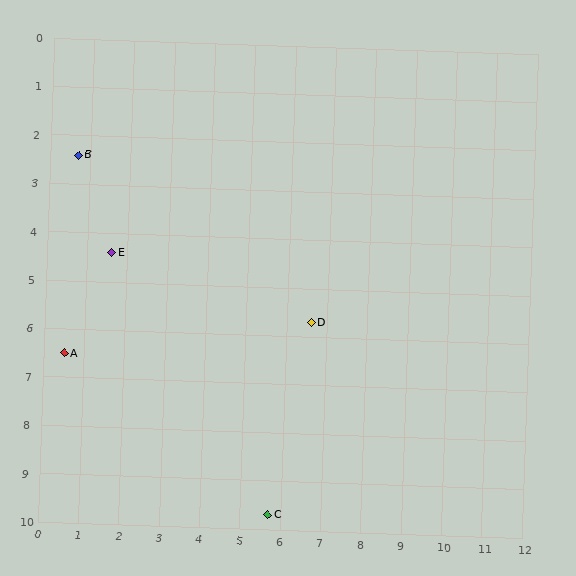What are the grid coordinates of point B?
Point B is at approximately (0.7, 2.4).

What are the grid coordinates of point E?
Point E is at approximately (1.6, 4.4).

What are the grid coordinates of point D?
Point D is at approximately (6.6, 5.7).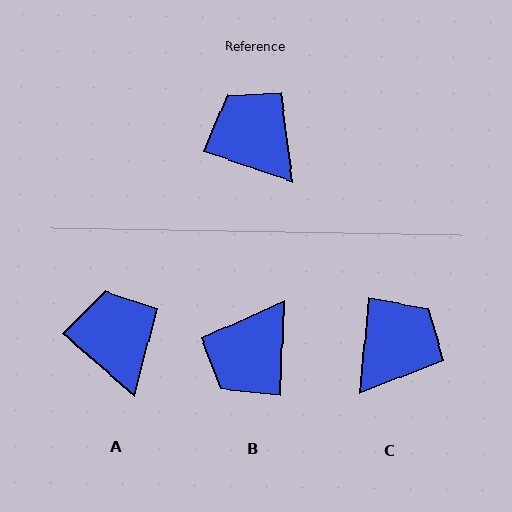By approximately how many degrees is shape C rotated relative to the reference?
Approximately 76 degrees clockwise.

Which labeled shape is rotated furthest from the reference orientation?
B, about 107 degrees away.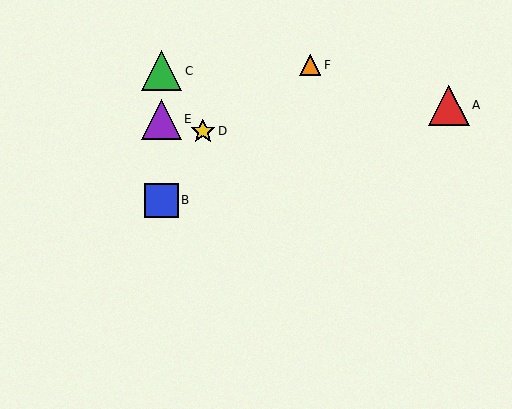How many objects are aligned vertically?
3 objects (B, C, E) are aligned vertically.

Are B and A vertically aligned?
No, B is at x≈161 and A is at x≈449.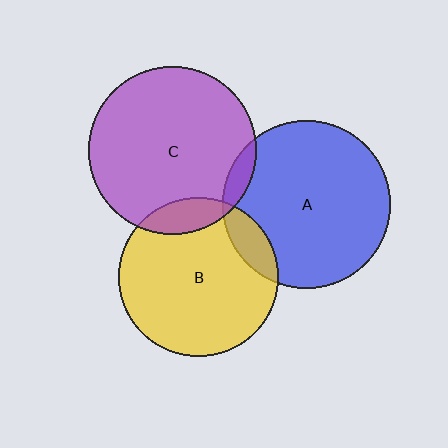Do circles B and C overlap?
Yes.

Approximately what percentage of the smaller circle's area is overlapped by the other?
Approximately 10%.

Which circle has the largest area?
Circle A (blue).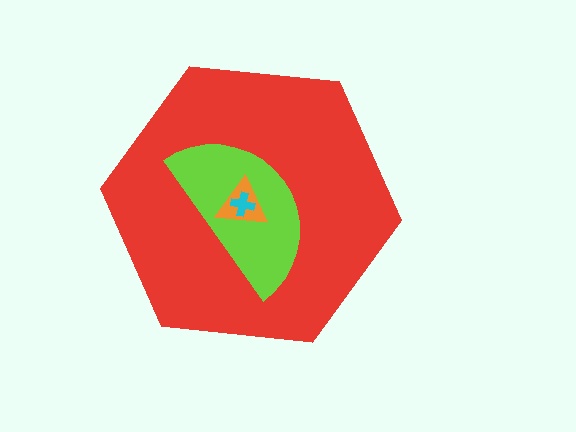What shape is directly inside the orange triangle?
The cyan cross.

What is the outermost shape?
The red hexagon.